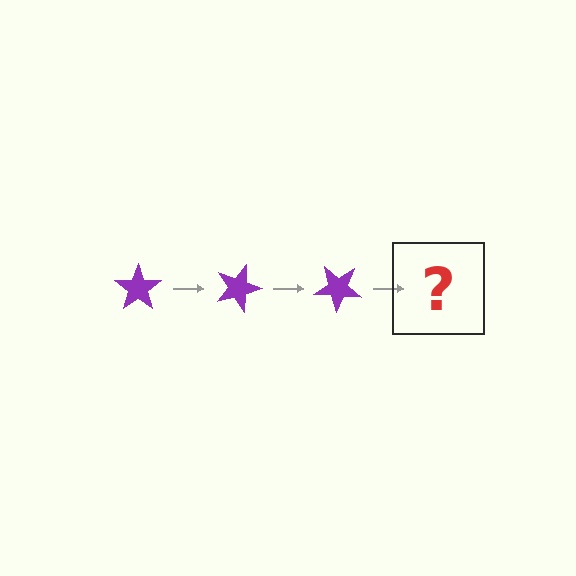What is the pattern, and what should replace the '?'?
The pattern is that the star rotates 20 degrees each step. The '?' should be a purple star rotated 60 degrees.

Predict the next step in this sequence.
The next step is a purple star rotated 60 degrees.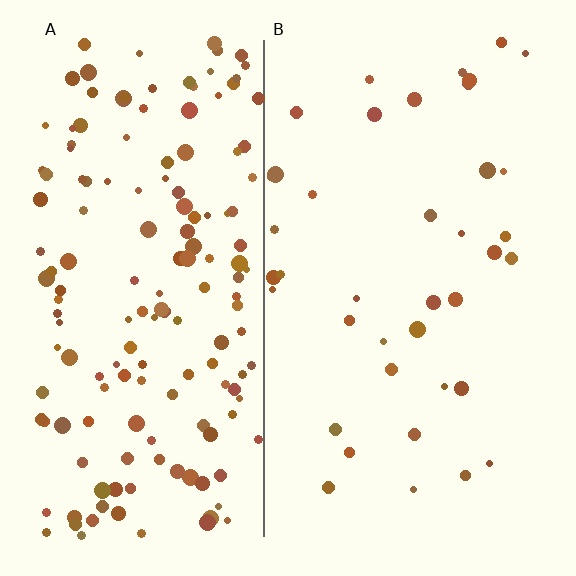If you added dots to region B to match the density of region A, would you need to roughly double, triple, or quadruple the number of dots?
Approximately quadruple.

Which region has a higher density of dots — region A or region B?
A (the left).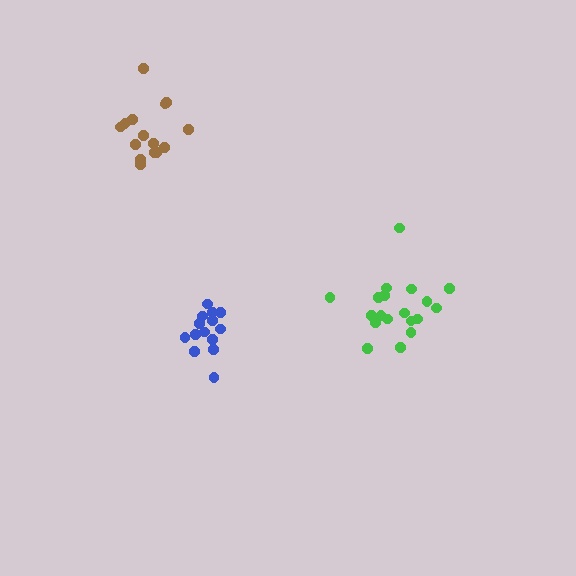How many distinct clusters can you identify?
There are 3 distinct clusters.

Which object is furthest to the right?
The green cluster is rightmost.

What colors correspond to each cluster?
The clusters are colored: green, blue, brown.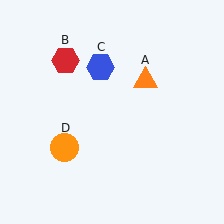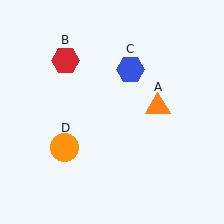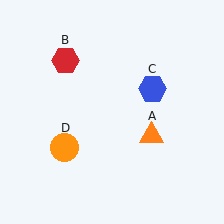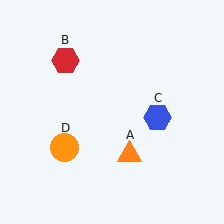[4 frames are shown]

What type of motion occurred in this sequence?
The orange triangle (object A), blue hexagon (object C) rotated clockwise around the center of the scene.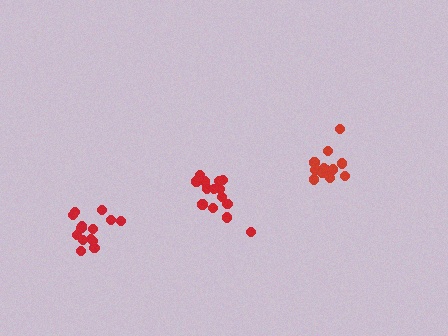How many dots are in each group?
Group 1: 14 dots, Group 2: 14 dots, Group 3: 12 dots (40 total).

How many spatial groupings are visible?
There are 3 spatial groupings.